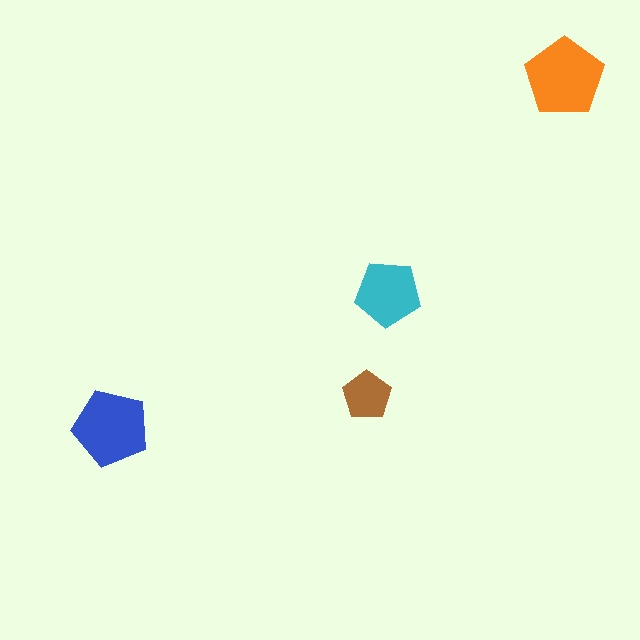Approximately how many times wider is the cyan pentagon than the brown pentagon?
About 1.5 times wider.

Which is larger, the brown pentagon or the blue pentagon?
The blue one.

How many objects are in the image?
There are 4 objects in the image.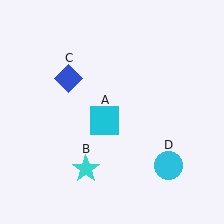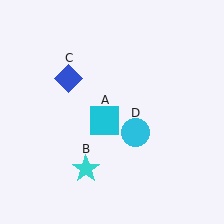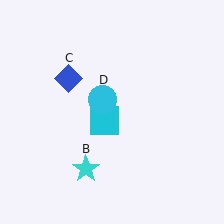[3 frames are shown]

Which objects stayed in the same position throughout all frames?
Cyan square (object A) and cyan star (object B) and blue diamond (object C) remained stationary.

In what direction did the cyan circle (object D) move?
The cyan circle (object D) moved up and to the left.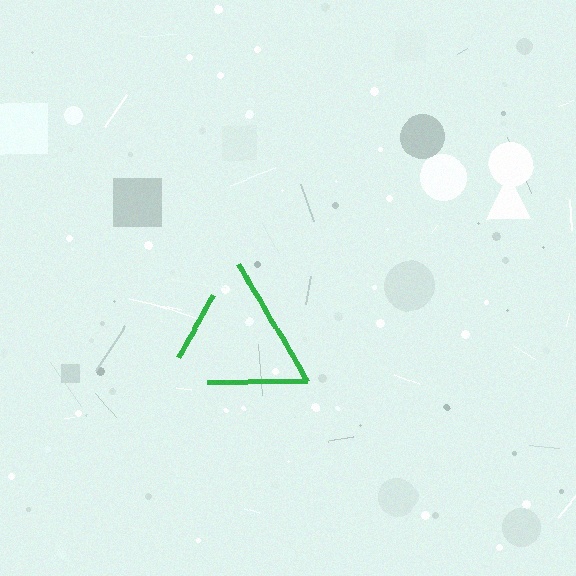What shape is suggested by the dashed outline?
The dashed outline suggests a triangle.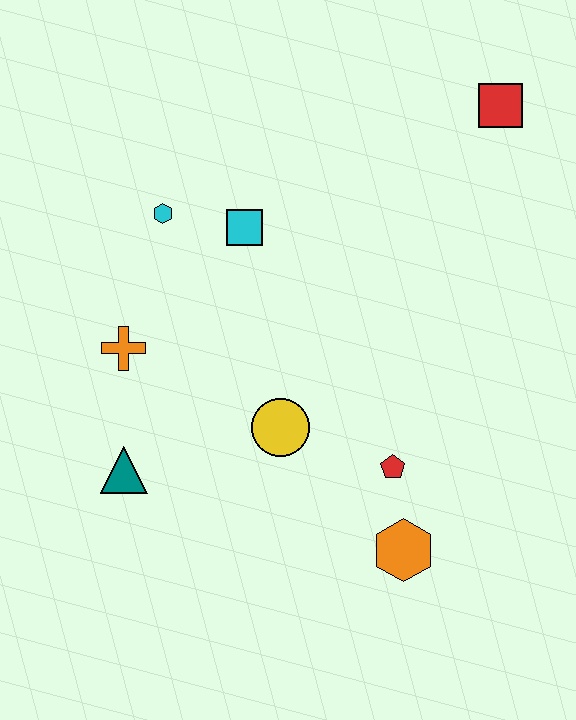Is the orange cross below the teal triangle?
No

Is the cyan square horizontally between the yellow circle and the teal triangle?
Yes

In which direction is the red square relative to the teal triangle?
The red square is to the right of the teal triangle.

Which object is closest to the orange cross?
The teal triangle is closest to the orange cross.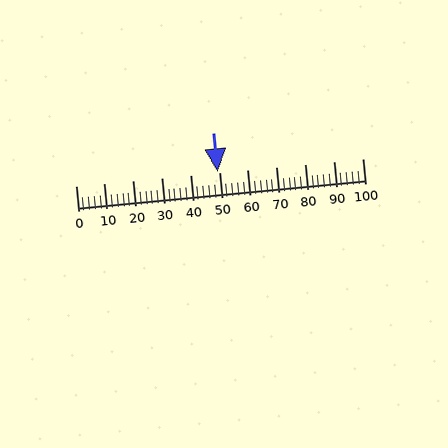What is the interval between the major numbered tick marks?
The major tick marks are spaced 10 units apart.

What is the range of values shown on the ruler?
The ruler shows values from 0 to 100.